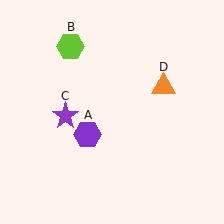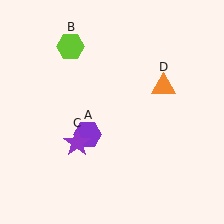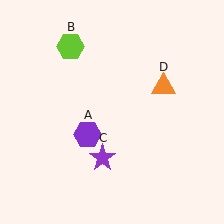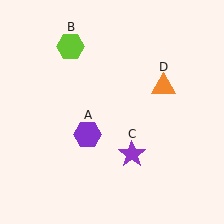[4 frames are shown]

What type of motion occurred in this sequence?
The purple star (object C) rotated counterclockwise around the center of the scene.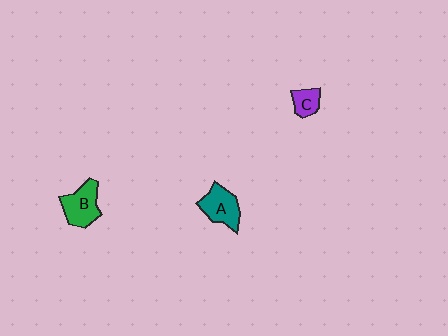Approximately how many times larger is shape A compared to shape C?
Approximately 1.8 times.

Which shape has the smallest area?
Shape C (purple).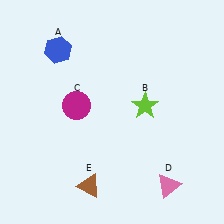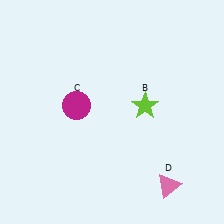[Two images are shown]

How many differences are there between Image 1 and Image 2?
There are 2 differences between the two images.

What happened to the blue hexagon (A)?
The blue hexagon (A) was removed in Image 2. It was in the top-left area of Image 1.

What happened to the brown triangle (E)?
The brown triangle (E) was removed in Image 2. It was in the bottom-left area of Image 1.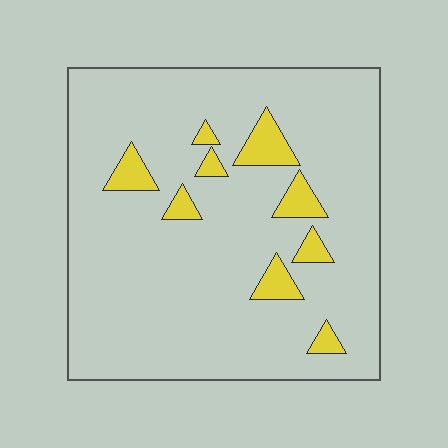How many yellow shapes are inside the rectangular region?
9.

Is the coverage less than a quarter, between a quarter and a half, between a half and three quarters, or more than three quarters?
Less than a quarter.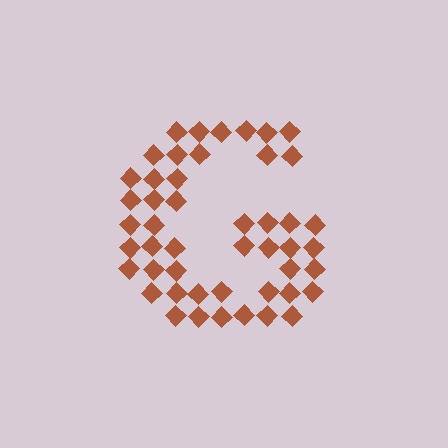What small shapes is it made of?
It is made of small diamonds.